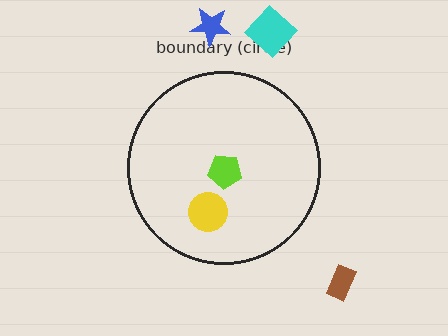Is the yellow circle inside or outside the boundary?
Inside.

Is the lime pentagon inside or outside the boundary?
Inside.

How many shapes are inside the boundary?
2 inside, 3 outside.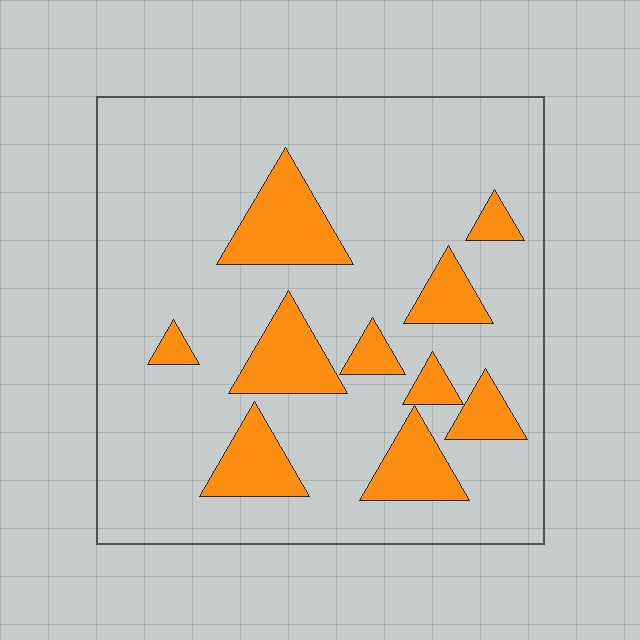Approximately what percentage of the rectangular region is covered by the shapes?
Approximately 20%.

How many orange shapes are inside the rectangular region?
10.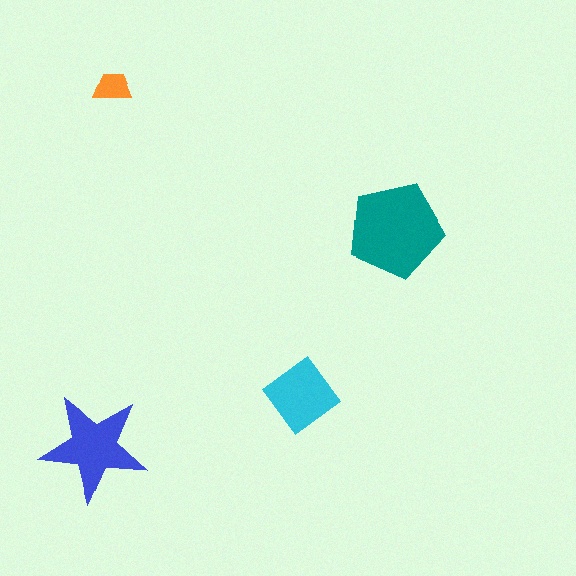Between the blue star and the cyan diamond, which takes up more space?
The blue star.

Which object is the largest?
The teal pentagon.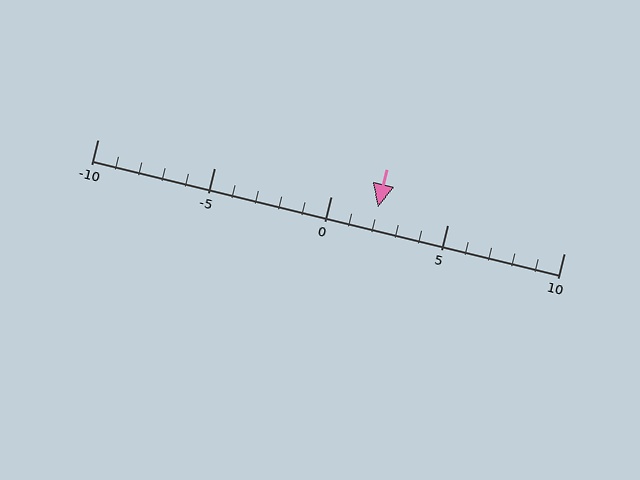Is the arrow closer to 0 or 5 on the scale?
The arrow is closer to 0.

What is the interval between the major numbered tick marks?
The major tick marks are spaced 5 units apart.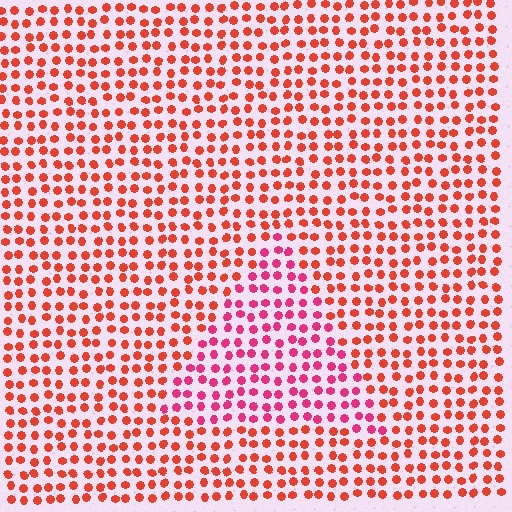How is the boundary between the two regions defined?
The boundary is defined purely by a slight shift in hue (about 33 degrees). Spacing, size, and orientation are identical on both sides.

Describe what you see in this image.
The image is filled with small red elements in a uniform arrangement. A triangle-shaped region is visible where the elements are tinted to a slightly different hue, forming a subtle color boundary.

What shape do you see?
I see a triangle.